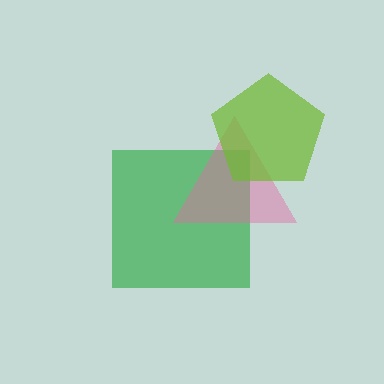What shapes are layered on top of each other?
The layered shapes are: a green square, a pink triangle, a lime pentagon.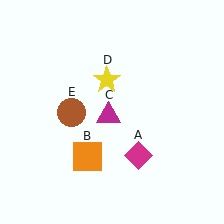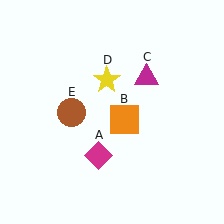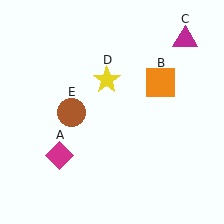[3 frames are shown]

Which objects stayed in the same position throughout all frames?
Yellow star (object D) and brown circle (object E) remained stationary.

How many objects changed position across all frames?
3 objects changed position: magenta diamond (object A), orange square (object B), magenta triangle (object C).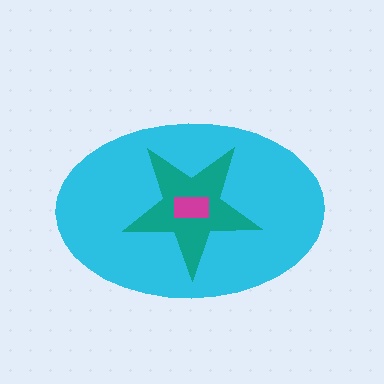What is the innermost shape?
The magenta rectangle.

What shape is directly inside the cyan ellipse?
The teal star.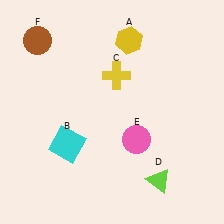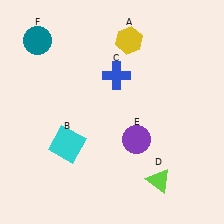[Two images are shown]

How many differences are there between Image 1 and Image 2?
There are 3 differences between the two images.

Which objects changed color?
C changed from yellow to blue. E changed from pink to purple. F changed from brown to teal.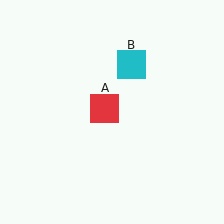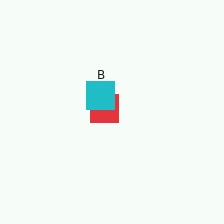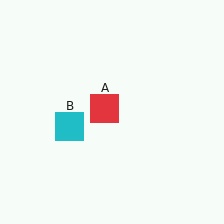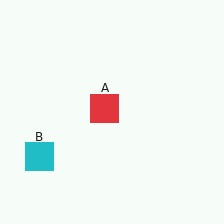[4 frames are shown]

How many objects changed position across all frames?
1 object changed position: cyan square (object B).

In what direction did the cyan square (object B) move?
The cyan square (object B) moved down and to the left.